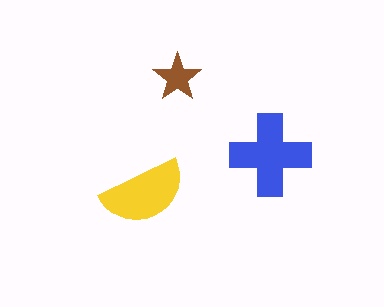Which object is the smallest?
The brown star.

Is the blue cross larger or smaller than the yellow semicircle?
Larger.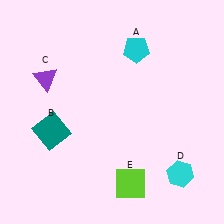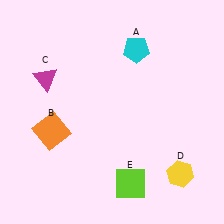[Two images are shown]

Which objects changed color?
B changed from teal to orange. C changed from purple to magenta. D changed from cyan to yellow.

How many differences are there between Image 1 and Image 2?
There are 3 differences between the two images.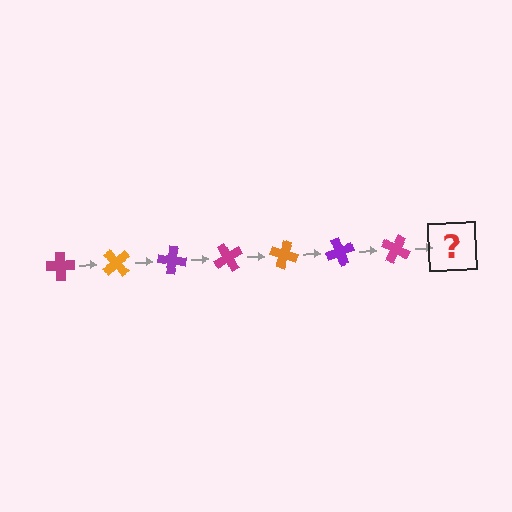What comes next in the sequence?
The next element should be an orange cross, rotated 350 degrees from the start.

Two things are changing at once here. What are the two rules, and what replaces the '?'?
The two rules are that it rotates 50 degrees each step and the color cycles through magenta, orange, and purple. The '?' should be an orange cross, rotated 350 degrees from the start.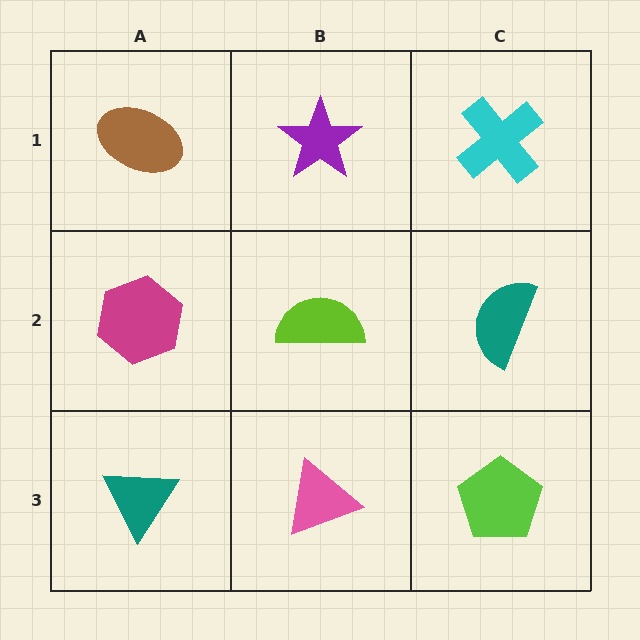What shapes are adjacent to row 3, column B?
A lime semicircle (row 2, column B), a teal triangle (row 3, column A), a lime pentagon (row 3, column C).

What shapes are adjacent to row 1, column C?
A teal semicircle (row 2, column C), a purple star (row 1, column B).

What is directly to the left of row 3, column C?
A pink triangle.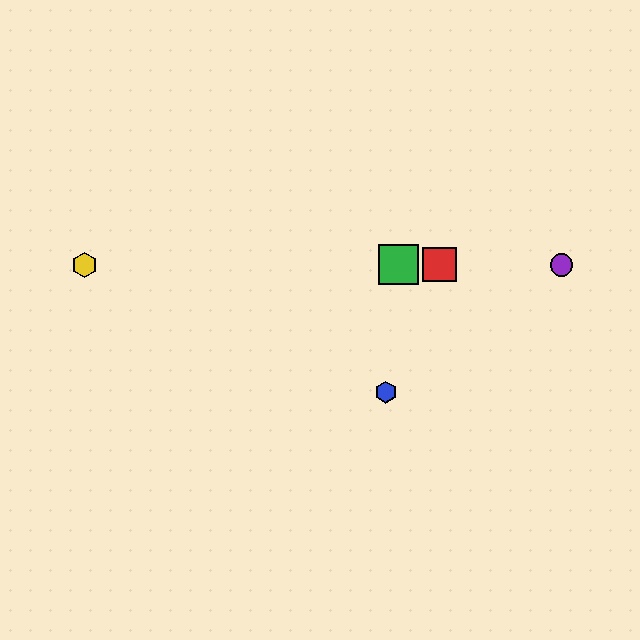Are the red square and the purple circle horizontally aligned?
Yes, both are at y≈265.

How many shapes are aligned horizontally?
4 shapes (the red square, the green square, the yellow hexagon, the purple circle) are aligned horizontally.